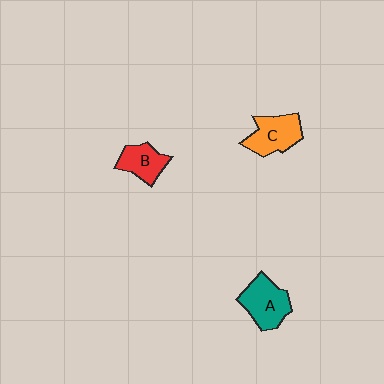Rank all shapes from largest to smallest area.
From largest to smallest: A (teal), C (orange), B (red).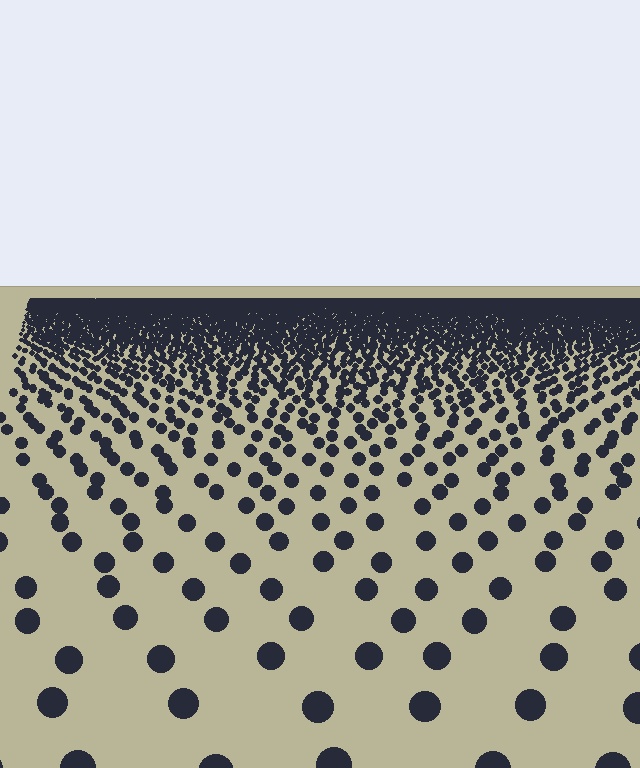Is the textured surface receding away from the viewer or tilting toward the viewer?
The surface is receding away from the viewer. Texture elements get smaller and denser toward the top.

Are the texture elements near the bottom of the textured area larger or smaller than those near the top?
Larger. Near the bottom, elements are closer to the viewer and appear at a bigger on-screen size.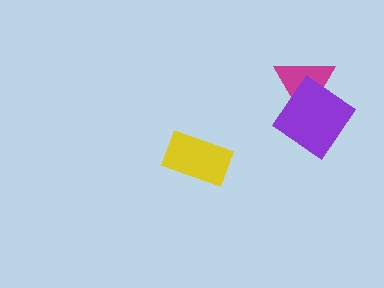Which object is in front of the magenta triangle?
The purple diamond is in front of the magenta triangle.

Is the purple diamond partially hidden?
No, no other shape covers it.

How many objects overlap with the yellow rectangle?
0 objects overlap with the yellow rectangle.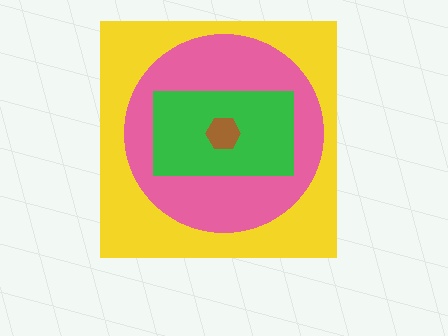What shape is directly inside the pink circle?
The green rectangle.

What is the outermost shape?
The yellow square.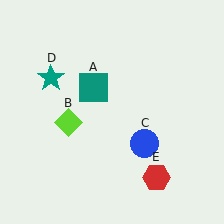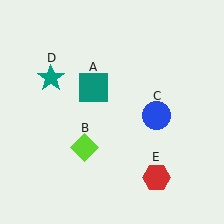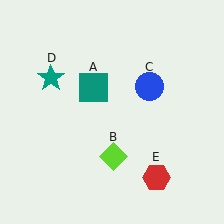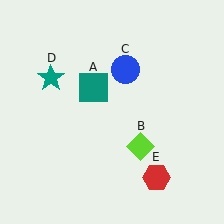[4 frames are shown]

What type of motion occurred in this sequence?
The lime diamond (object B), blue circle (object C) rotated counterclockwise around the center of the scene.